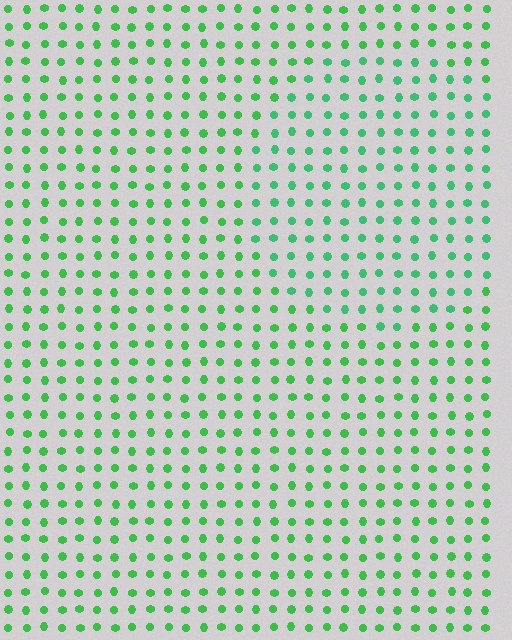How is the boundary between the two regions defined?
The boundary is defined purely by a slight shift in hue (about 19 degrees). Spacing, size, and orientation are identical on both sides.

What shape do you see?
I see a circle.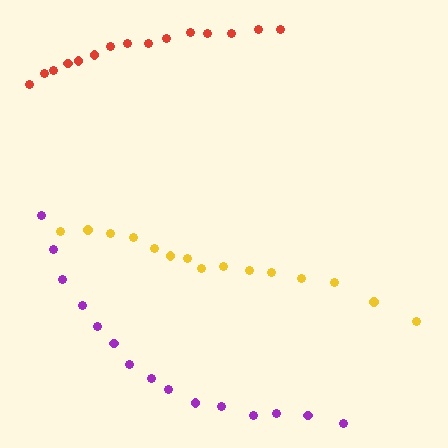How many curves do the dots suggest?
There are 3 distinct paths.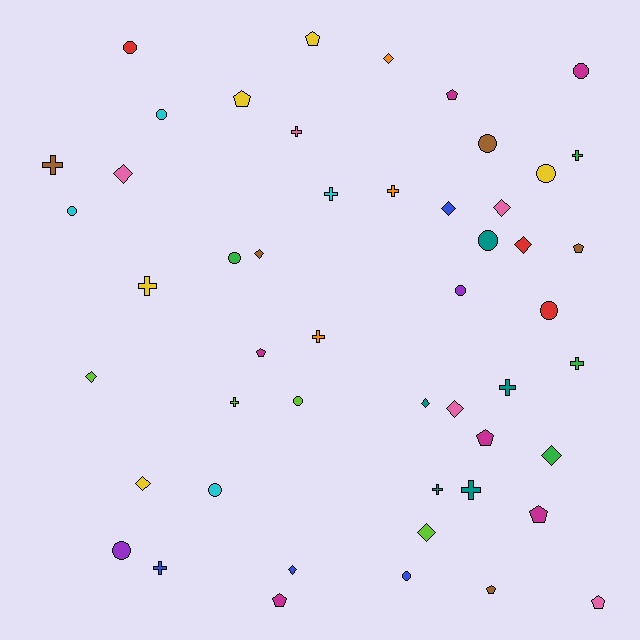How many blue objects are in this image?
There are 4 blue objects.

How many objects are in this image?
There are 50 objects.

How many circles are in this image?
There are 14 circles.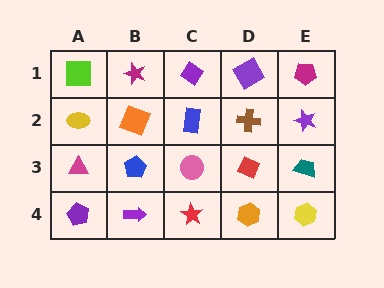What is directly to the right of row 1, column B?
A purple diamond.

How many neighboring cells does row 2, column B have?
4.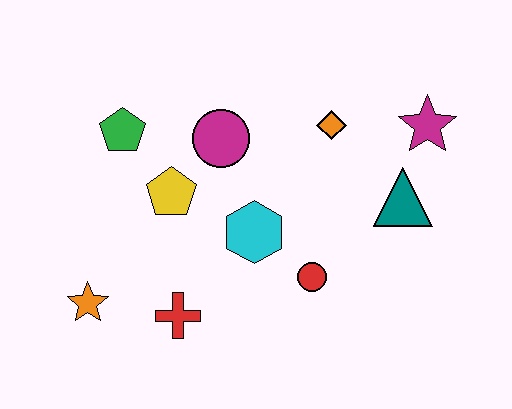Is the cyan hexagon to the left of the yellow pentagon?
No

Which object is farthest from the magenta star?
The orange star is farthest from the magenta star.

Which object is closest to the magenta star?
The teal triangle is closest to the magenta star.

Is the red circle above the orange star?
Yes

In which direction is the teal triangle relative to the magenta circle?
The teal triangle is to the right of the magenta circle.